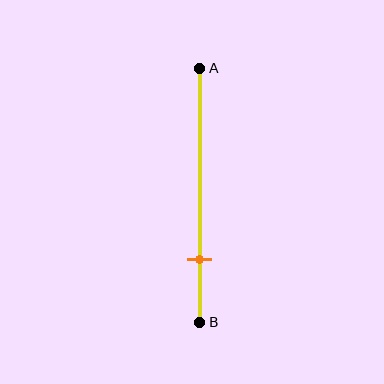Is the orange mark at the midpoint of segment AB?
No, the mark is at about 75% from A, not at the 50% midpoint.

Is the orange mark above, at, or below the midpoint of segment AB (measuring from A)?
The orange mark is below the midpoint of segment AB.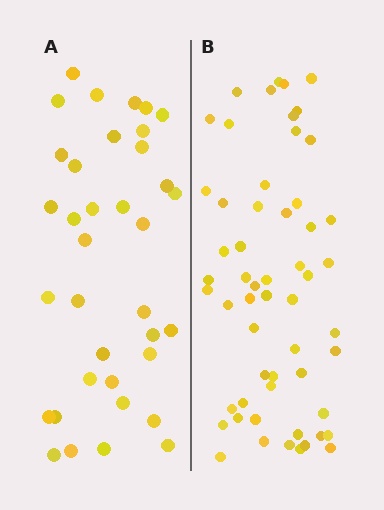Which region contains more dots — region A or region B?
Region B (the right region) has more dots.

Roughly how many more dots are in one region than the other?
Region B has approximately 20 more dots than region A.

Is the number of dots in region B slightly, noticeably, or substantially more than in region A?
Region B has substantially more. The ratio is roughly 1.6 to 1.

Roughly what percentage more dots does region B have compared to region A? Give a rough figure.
About 55% more.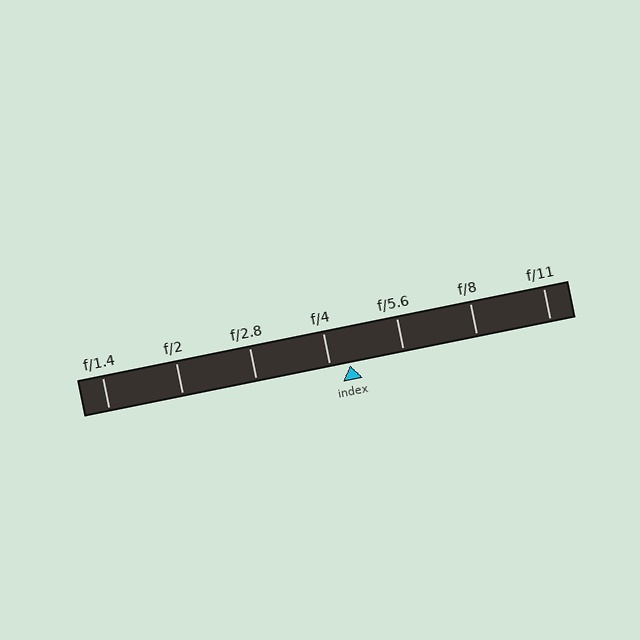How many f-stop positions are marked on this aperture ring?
There are 7 f-stop positions marked.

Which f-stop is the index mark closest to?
The index mark is closest to f/4.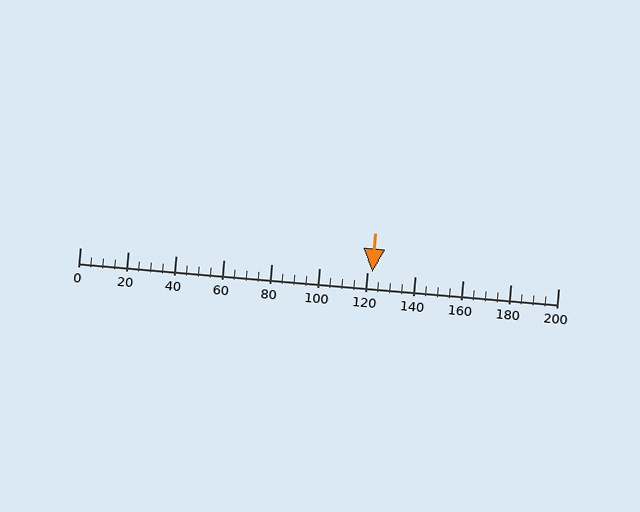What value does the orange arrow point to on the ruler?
The orange arrow points to approximately 122.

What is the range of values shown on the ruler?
The ruler shows values from 0 to 200.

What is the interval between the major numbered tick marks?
The major tick marks are spaced 20 units apart.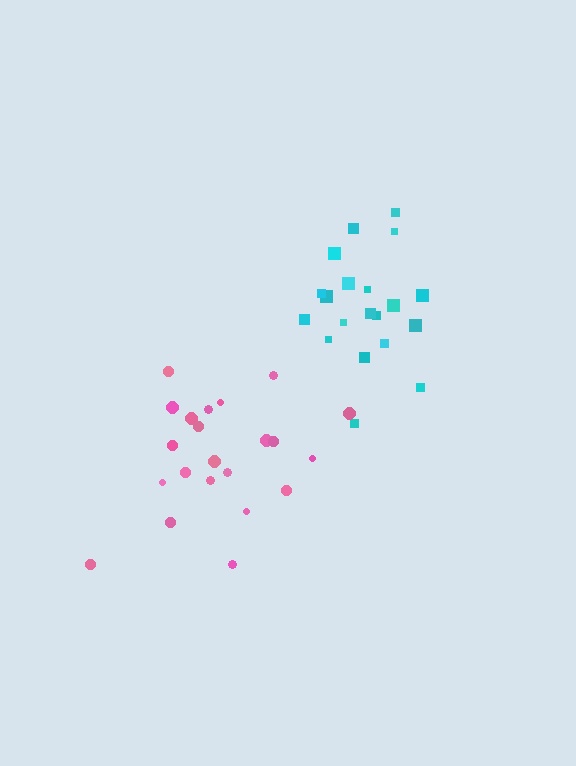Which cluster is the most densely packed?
Cyan.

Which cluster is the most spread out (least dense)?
Pink.